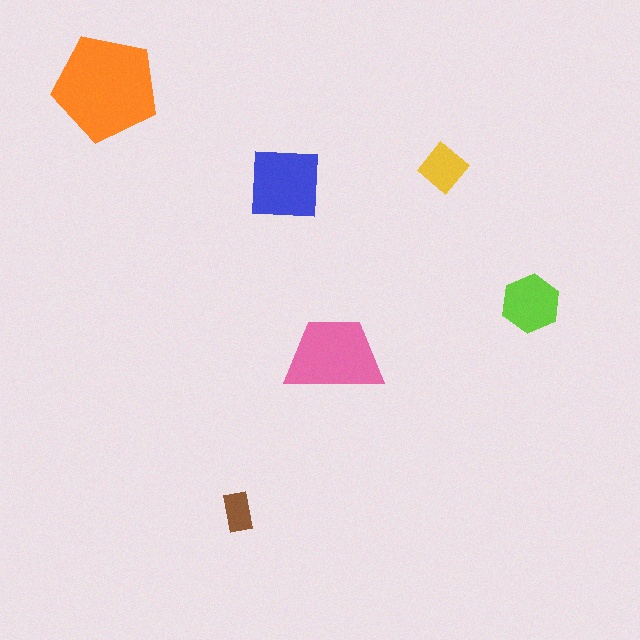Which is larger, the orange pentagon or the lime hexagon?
The orange pentagon.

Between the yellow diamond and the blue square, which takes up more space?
The blue square.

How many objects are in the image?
There are 6 objects in the image.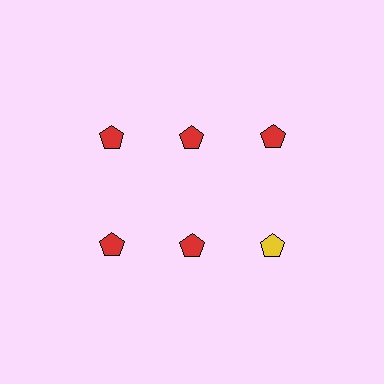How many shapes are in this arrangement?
There are 6 shapes arranged in a grid pattern.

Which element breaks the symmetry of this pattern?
The yellow pentagon in the second row, center column breaks the symmetry. All other shapes are red pentagons.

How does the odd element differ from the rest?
It has a different color: yellow instead of red.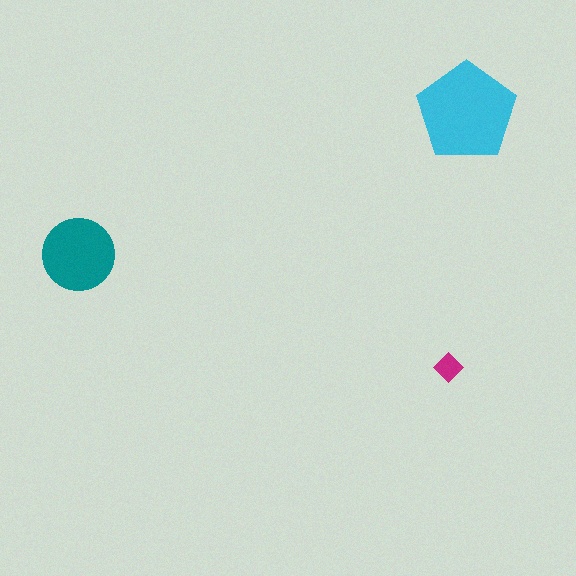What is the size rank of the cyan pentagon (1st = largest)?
1st.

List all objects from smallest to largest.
The magenta diamond, the teal circle, the cyan pentagon.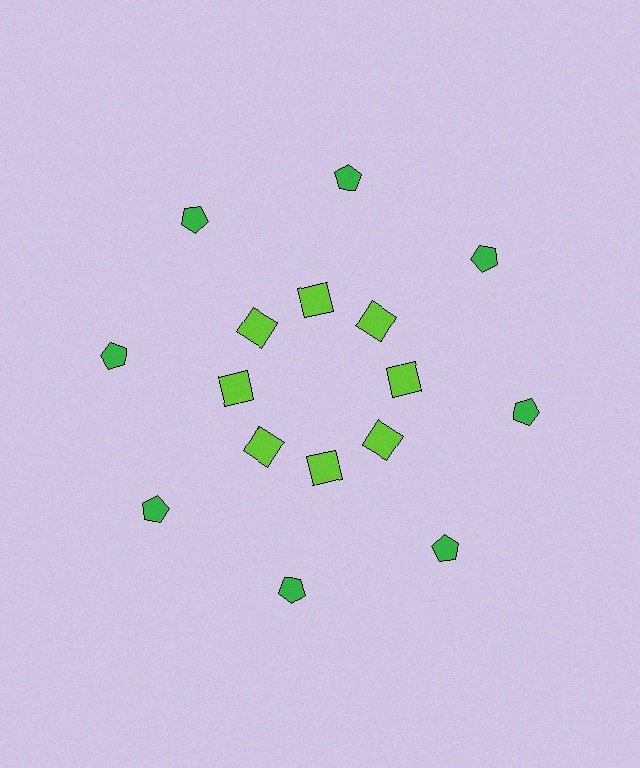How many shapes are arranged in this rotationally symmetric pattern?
There are 16 shapes, arranged in 8 groups of 2.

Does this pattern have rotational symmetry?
Yes, this pattern has 8-fold rotational symmetry. It looks the same after rotating 45 degrees around the center.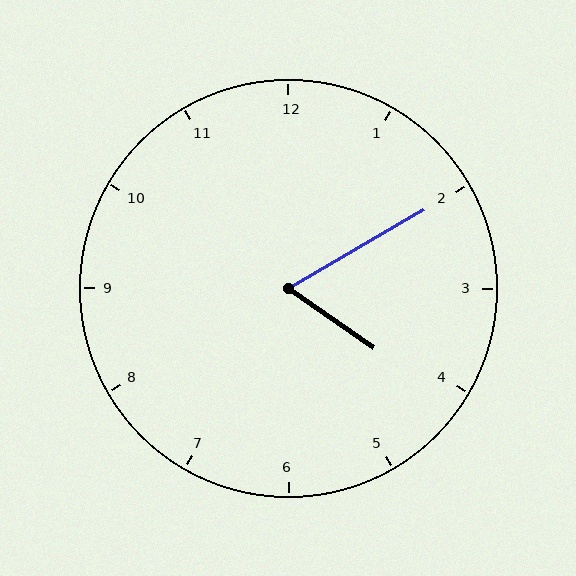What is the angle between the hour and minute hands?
Approximately 65 degrees.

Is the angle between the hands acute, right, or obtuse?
It is acute.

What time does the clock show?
4:10.